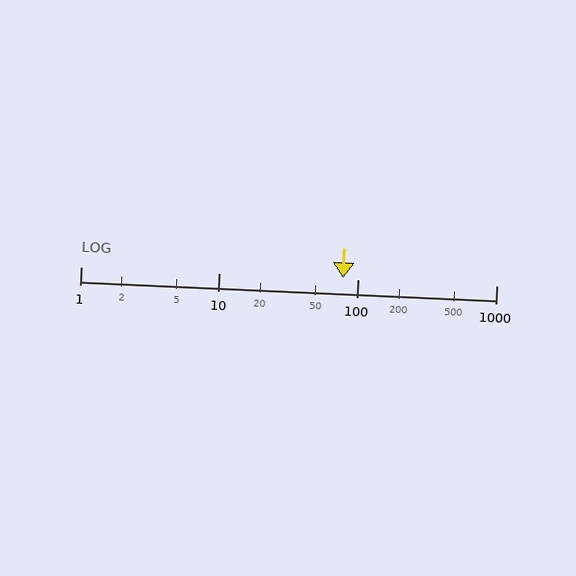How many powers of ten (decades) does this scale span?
The scale spans 3 decades, from 1 to 1000.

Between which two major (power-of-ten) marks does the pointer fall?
The pointer is between 10 and 100.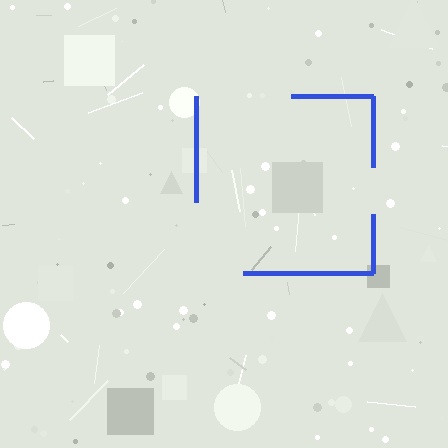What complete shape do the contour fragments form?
The contour fragments form a square.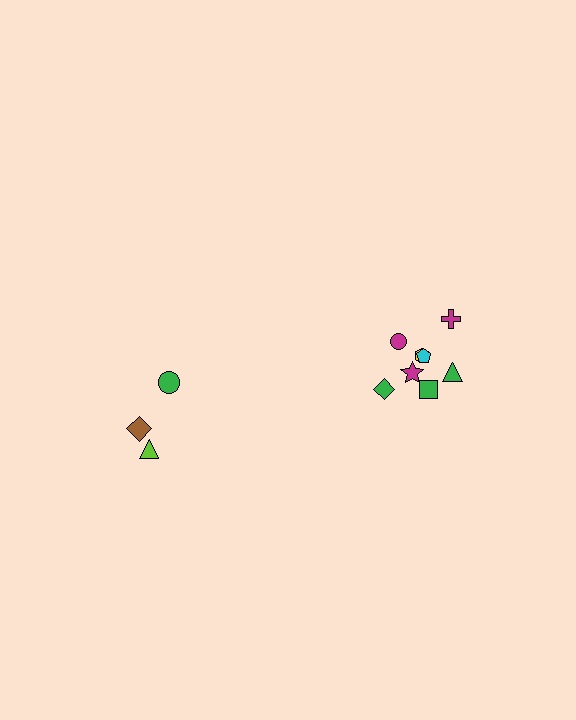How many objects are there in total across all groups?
There are 11 objects.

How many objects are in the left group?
There are 3 objects.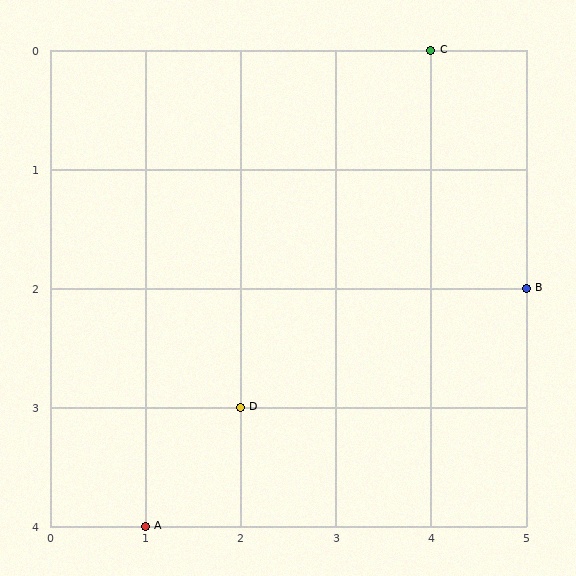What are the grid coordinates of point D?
Point D is at grid coordinates (2, 3).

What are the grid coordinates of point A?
Point A is at grid coordinates (1, 4).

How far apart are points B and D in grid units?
Points B and D are 3 columns and 1 row apart (about 3.2 grid units diagonally).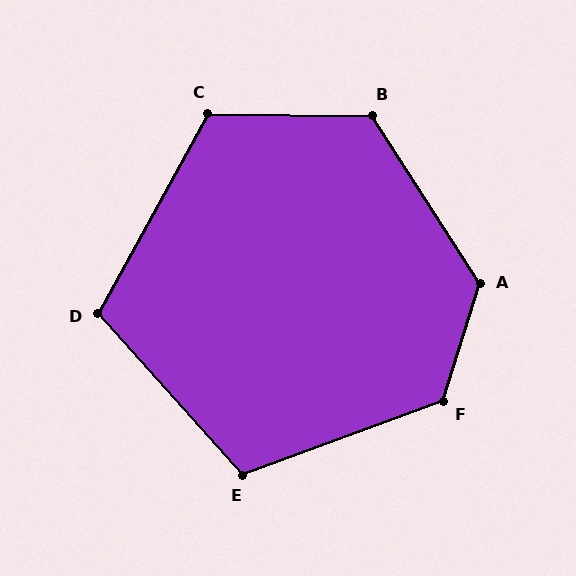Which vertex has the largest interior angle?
A, at approximately 130 degrees.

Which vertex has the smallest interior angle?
D, at approximately 109 degrees.